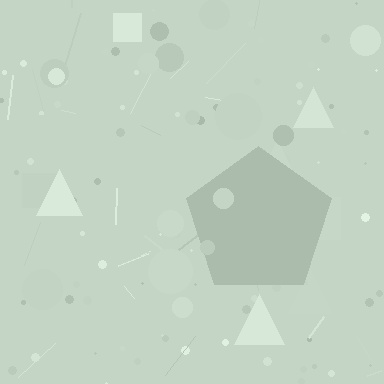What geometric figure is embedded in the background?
A pentagon is embedded in the background.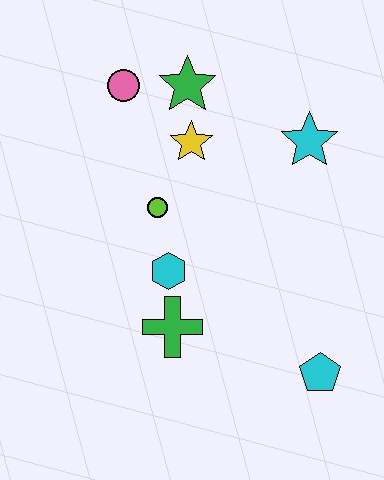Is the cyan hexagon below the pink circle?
Yes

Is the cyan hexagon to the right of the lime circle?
Yes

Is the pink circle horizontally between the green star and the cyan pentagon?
No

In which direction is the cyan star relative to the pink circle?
The cyan star is to the right of the pink circle.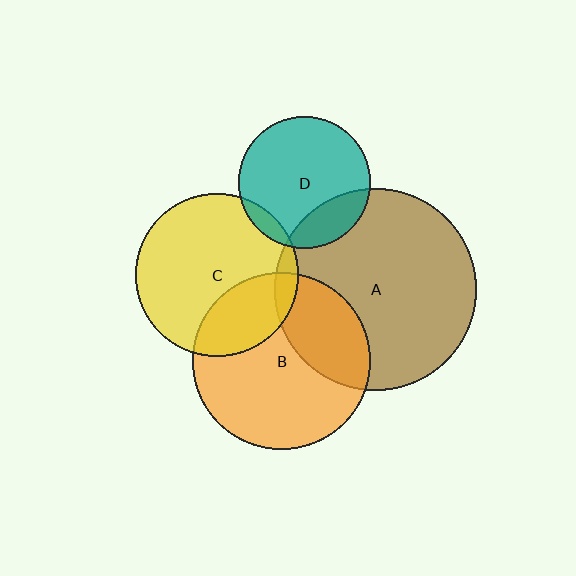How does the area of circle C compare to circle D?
Approximately 1.5 times.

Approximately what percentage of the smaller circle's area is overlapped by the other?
Approximately 30%.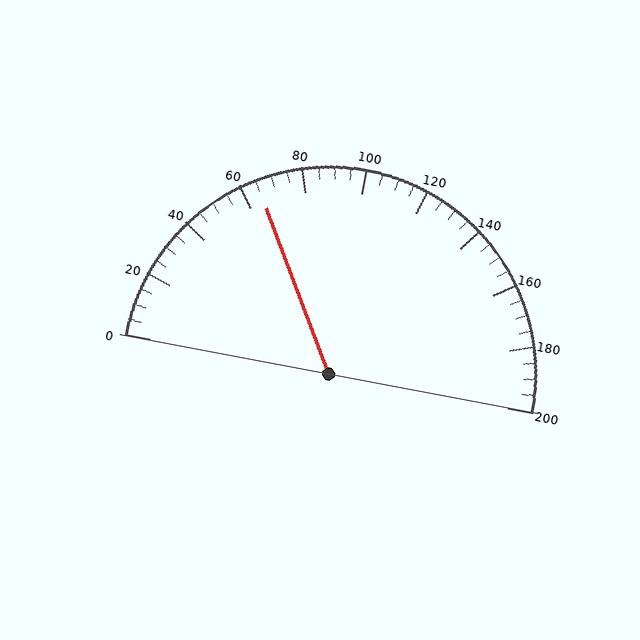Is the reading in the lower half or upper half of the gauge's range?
The reading is in the lower half of the range (0 to 200).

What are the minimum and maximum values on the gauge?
The gauge ranges from 0 to 200.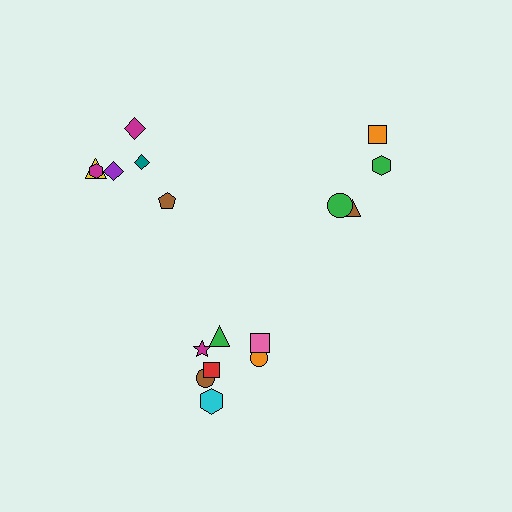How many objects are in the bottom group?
There are 7 objects.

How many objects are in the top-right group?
There are 4 objects.